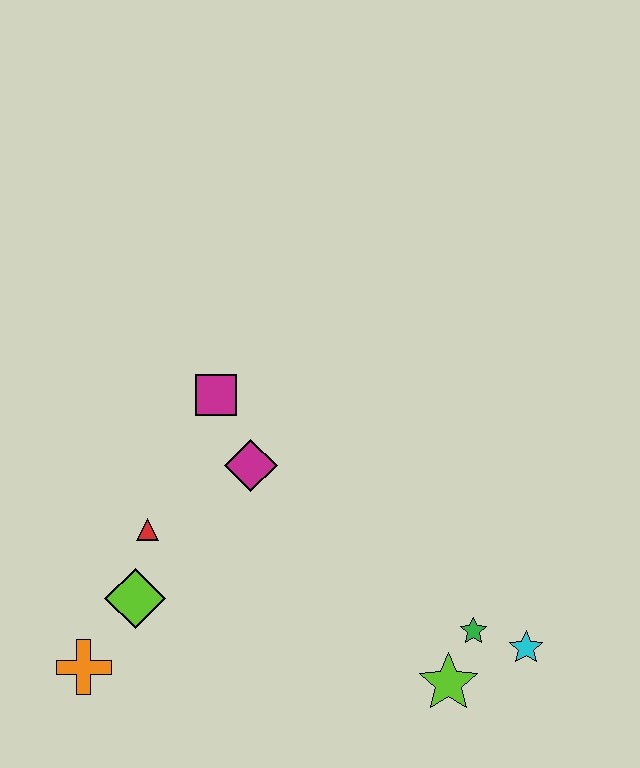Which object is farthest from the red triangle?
The cyan star is farthest from the red triangle.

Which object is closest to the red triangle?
The lime diamond is closest to the red triangle.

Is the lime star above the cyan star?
No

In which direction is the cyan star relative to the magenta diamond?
The cyan star is to the right of the magenta diamond.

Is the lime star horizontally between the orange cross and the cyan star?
Yes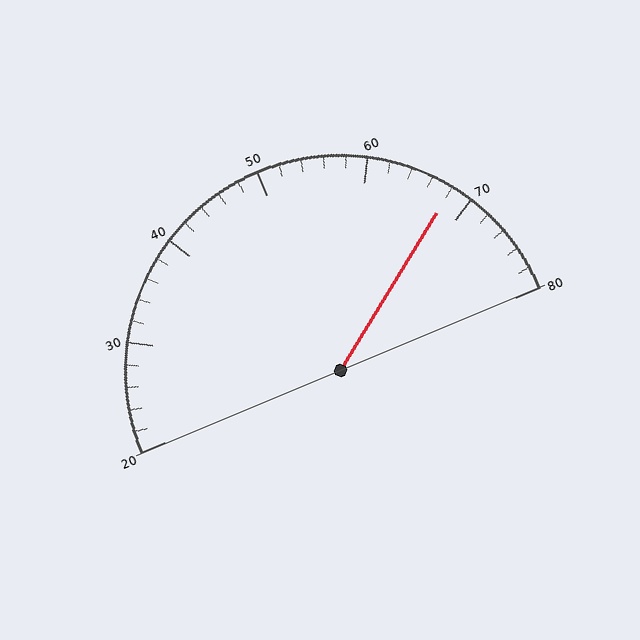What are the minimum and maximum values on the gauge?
The gauge ranges from 20 to 80.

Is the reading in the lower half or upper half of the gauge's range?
The reading is in the upper half of the range (20 to 80).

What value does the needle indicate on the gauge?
The needle indicates approximately 68.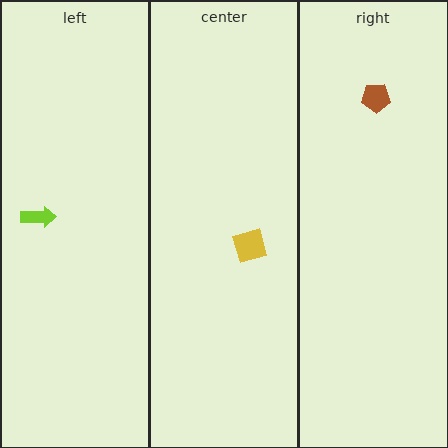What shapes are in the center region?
The yellow diamond.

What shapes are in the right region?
The brown pentagon.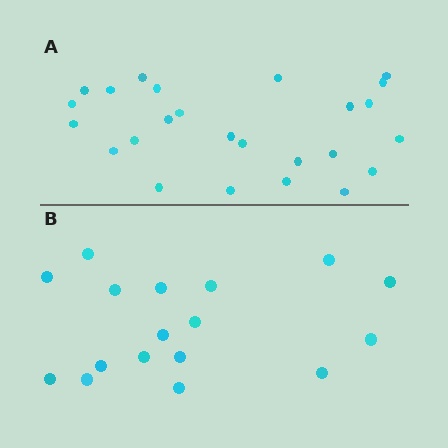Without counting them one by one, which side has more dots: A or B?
Region A (the top region) has more dots.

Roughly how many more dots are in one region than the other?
Region A has roughly 8 or so more dots than region B.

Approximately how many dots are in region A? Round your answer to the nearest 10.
About 20 dots. (The exact count is 25, which rounds to 20.)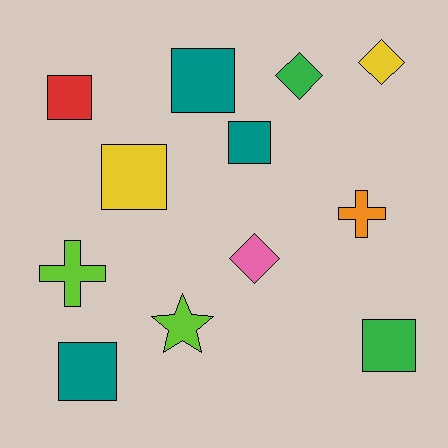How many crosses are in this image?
There are 2 crosses.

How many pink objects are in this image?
There is 1 pink object.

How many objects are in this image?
There are 12 objects.